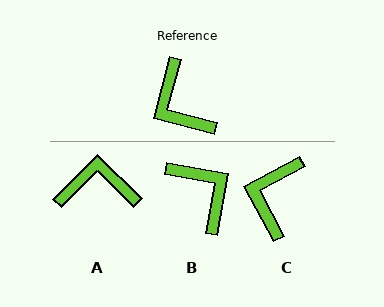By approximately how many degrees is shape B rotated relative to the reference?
Approximately 175 degrees clockwise.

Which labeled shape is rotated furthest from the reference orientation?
B, about 175 degrees away.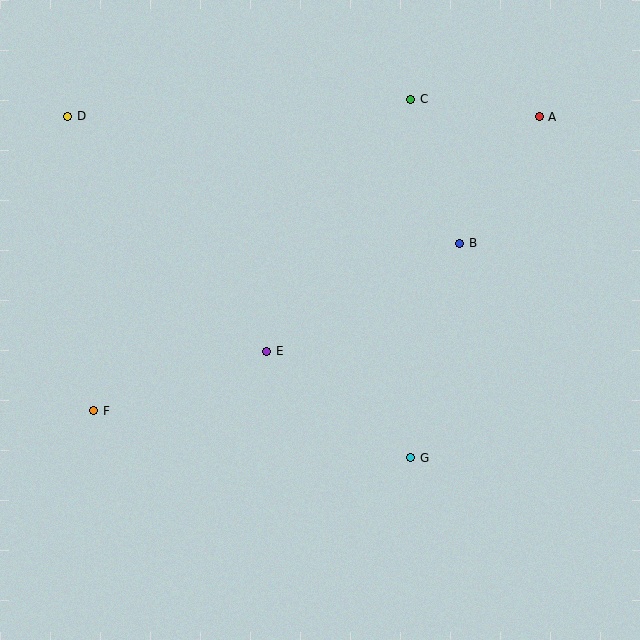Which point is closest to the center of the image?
Point E at (267, 351) is closest to the center.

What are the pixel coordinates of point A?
Point A is at (539, 117).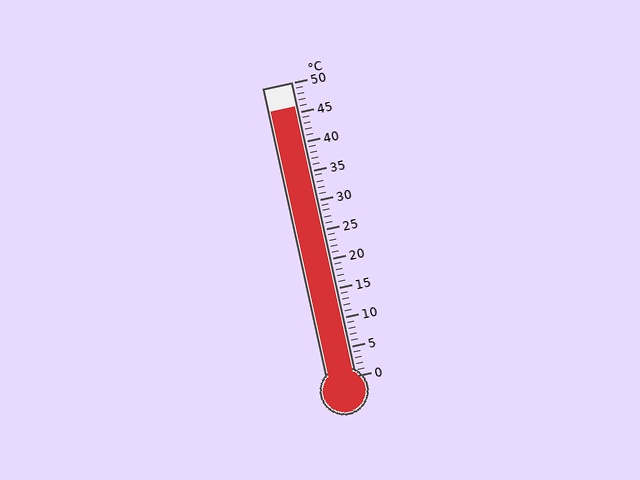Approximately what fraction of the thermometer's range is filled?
The thermometer is filled to approximately 90% of its range.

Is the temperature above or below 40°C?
The temperature is above 40°C.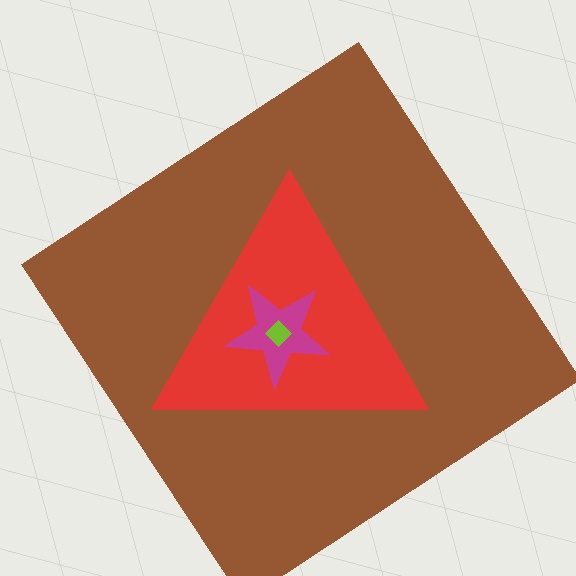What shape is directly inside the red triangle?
The magenta star.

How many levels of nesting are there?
4.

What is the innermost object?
The lime diamond.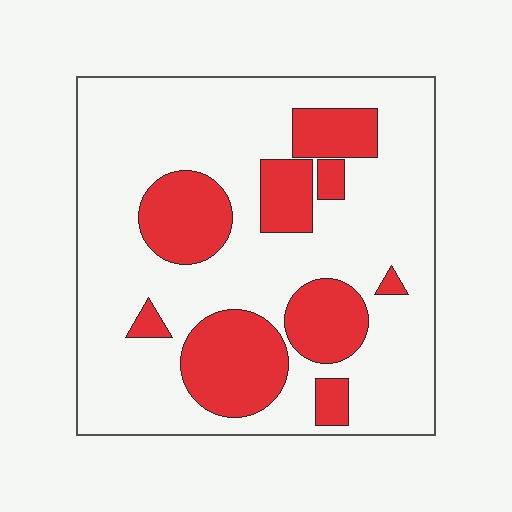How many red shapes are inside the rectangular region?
9.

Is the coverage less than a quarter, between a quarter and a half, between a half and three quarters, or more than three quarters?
Between a quarter and a half.